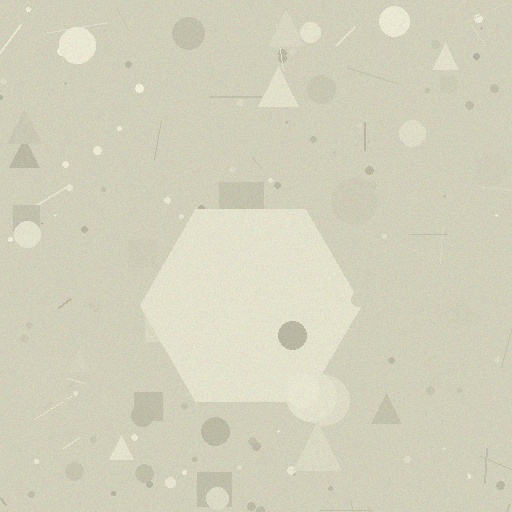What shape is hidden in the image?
A hexagon is hidden in the image.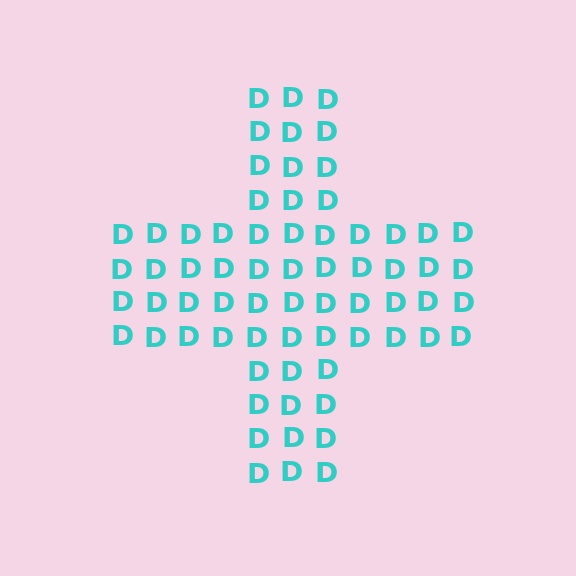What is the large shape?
The large shape is a cross.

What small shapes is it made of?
It is made of small letter D's.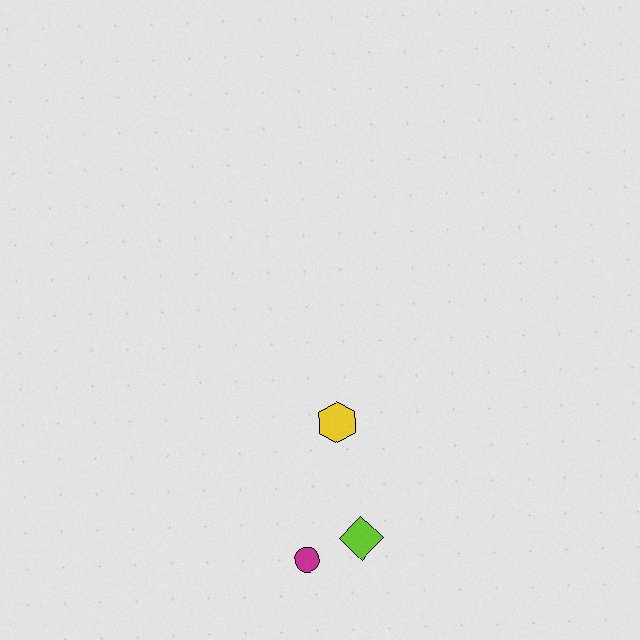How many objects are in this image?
There are 3 objects.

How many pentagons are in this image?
There are no pentagons.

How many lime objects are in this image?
There is 1 lime object.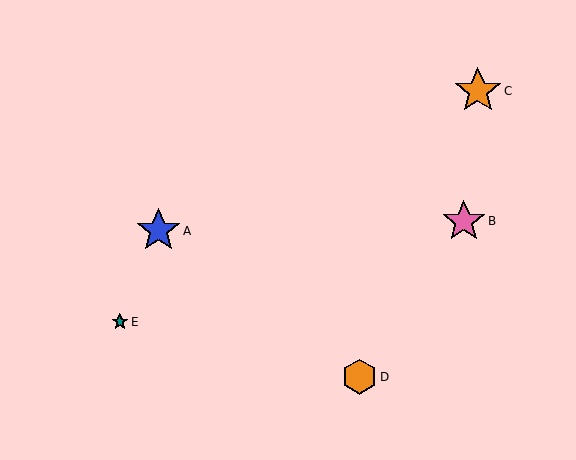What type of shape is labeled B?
Shape B is a pink star.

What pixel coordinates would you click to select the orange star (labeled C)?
Click at (478, 91) to select the orange star C.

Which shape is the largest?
The orange star (labeled C) is the largest.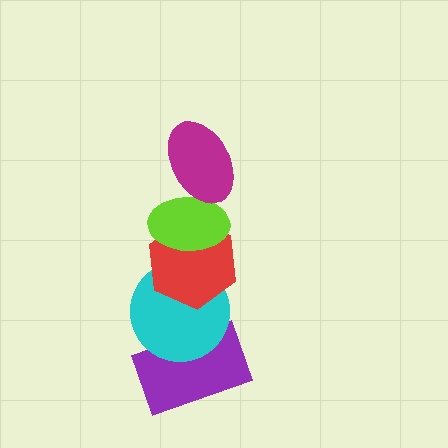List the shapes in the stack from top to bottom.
From top to bottom: the magenta ellipse, the lime ellipse, the red hexagon, the cyan circle, the purple rectangle.